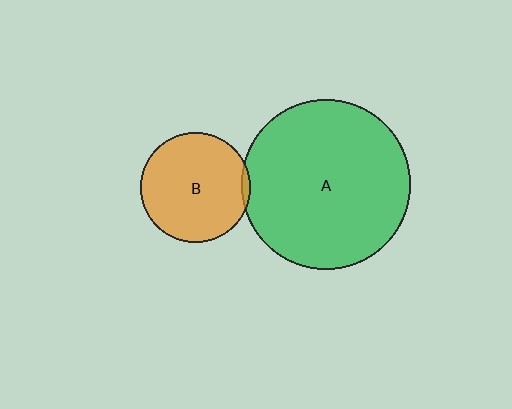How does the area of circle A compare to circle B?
Approximately 2.3 times.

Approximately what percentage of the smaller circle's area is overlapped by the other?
Approximately 5%.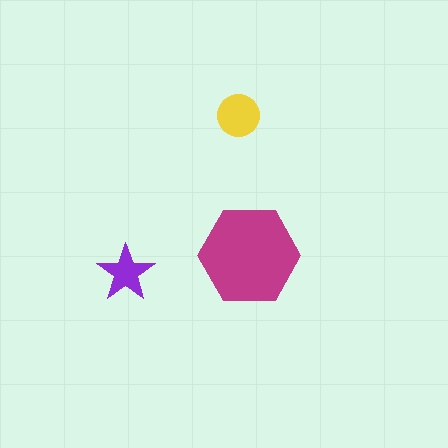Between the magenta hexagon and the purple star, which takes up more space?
The magenta hexagon.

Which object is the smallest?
The purple star.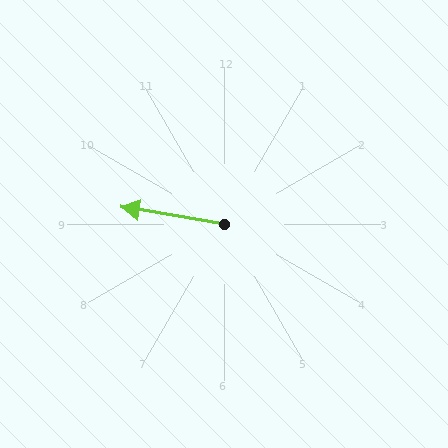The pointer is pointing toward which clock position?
Roughly 9 o'clock.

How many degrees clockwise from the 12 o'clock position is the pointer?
Approximately 279 degrees.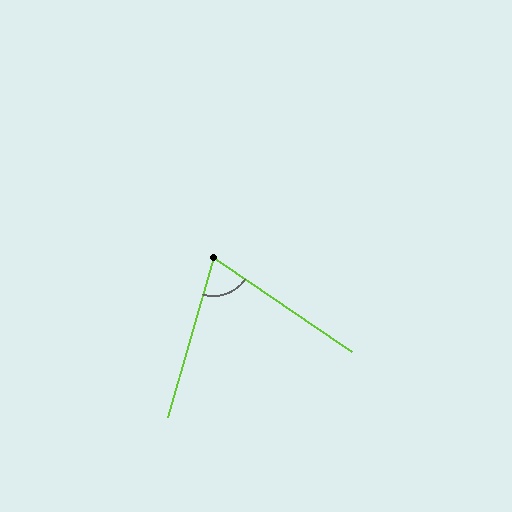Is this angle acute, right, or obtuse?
It is acute.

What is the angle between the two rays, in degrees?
Approximately 72 degrees.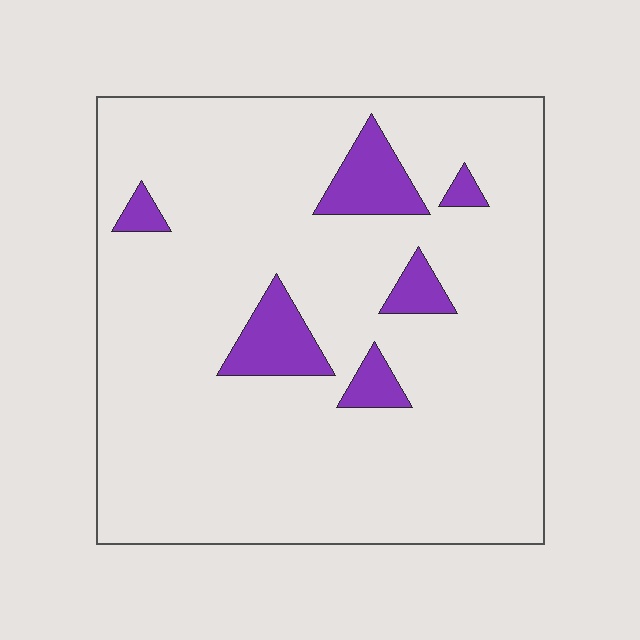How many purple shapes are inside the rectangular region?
6.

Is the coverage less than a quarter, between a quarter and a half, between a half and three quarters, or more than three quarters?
Less than a quarter.